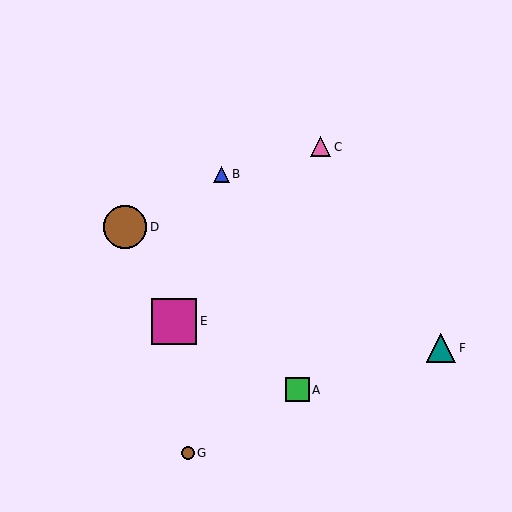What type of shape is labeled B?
Shape B is a blue triangle.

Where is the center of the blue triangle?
The center of the blue triangle is at (221, 174).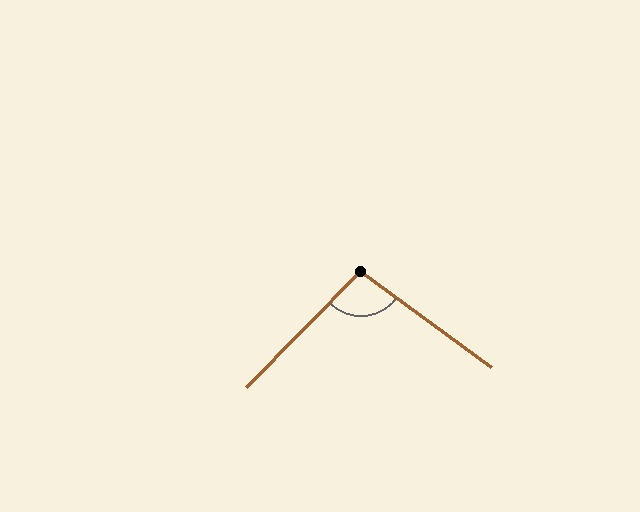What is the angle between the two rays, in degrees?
Approximately 98 degrees.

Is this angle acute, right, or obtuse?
It is obtuse.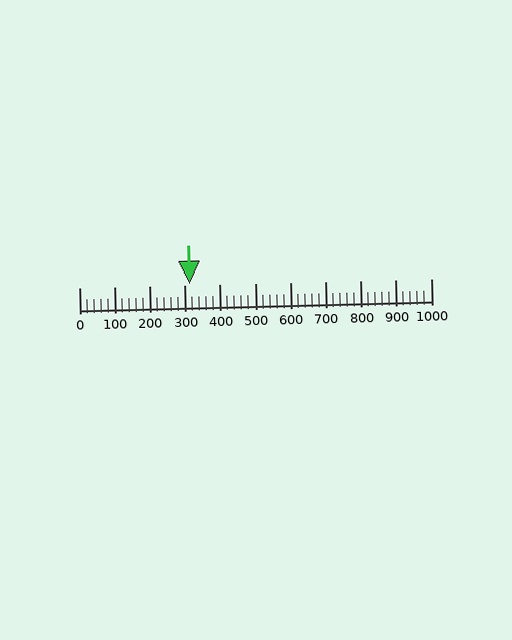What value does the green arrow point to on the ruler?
The green arrow points to approximately 314.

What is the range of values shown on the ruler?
The ruler shows values from 0 to 1000.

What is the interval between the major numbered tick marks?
The major tick marks are spaced 100 units apart.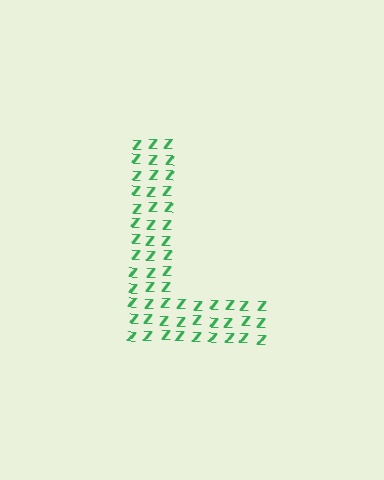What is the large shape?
The large shape is the letter L.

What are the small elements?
The small elements are letter Z's.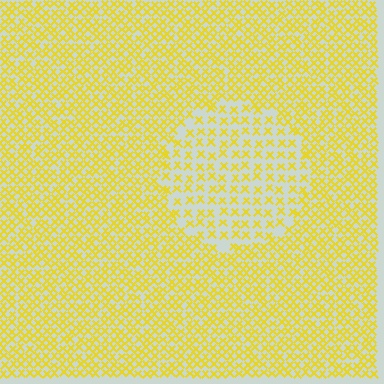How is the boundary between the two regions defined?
The boundary is defined by a change in element density (approximately 1.9x ratio). All elements are the same color, size, and shape.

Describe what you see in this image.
The image contains small yellow elements arranged at two different densities. A circle-shaped region is visible where the elements are less densely packed than the surrounding area.